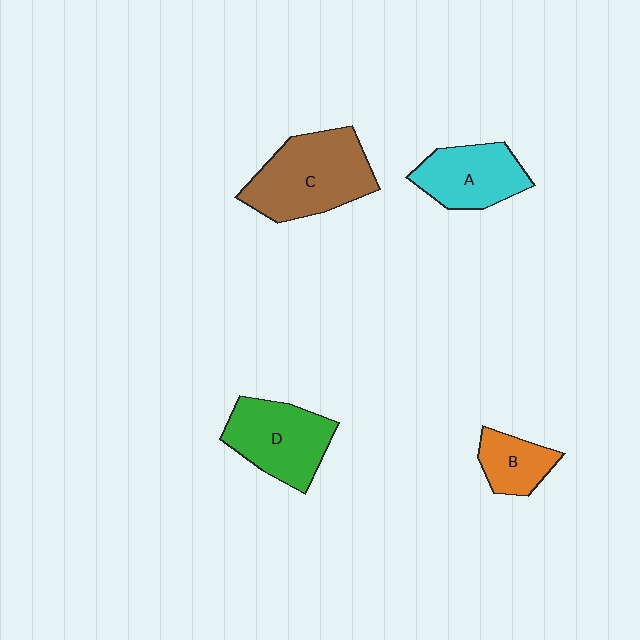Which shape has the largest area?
Shape C (brown).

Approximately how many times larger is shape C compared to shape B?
Approximately 2.3 times.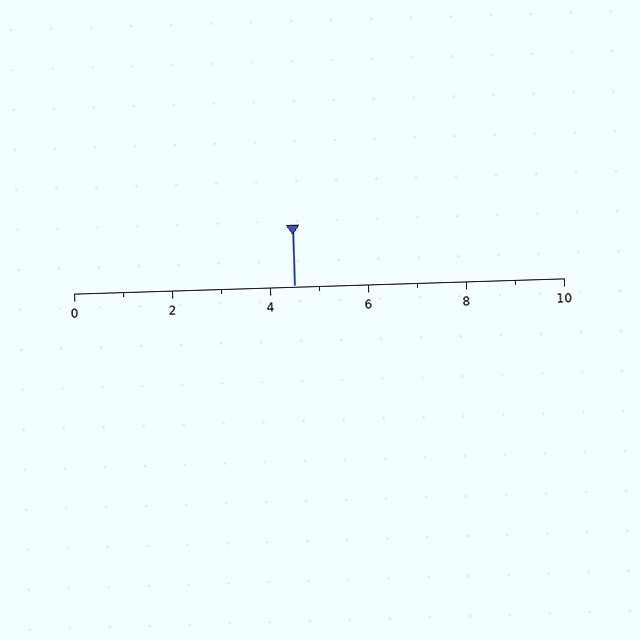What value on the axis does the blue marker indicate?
The marker indicates approximately 4.5.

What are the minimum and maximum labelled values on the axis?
The axis runs from 0 to 10.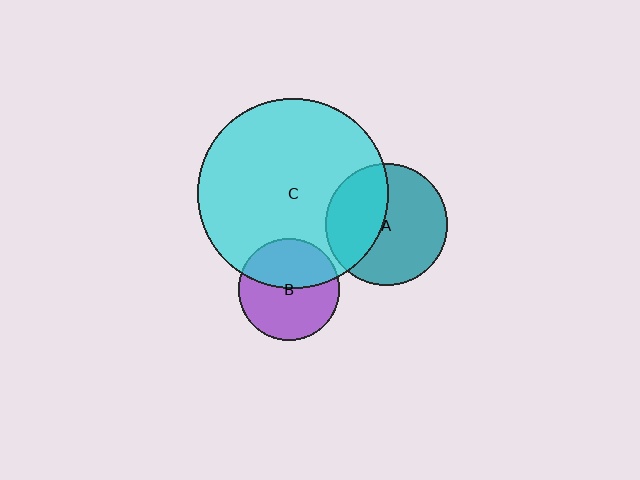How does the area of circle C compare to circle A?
Approximately 2.5 times.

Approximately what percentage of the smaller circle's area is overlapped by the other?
Approximately 40%.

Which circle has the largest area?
Circle C (cyan).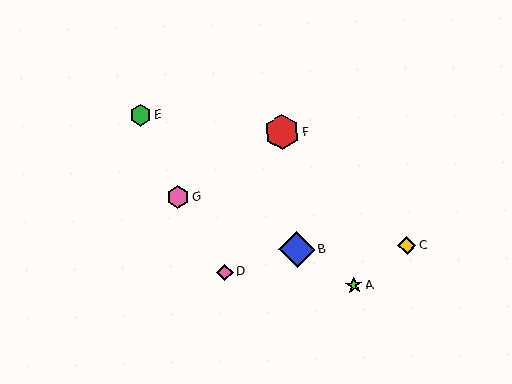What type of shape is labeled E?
Shape E is a green hexagon.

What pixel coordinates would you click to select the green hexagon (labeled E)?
Click at (141, 115) to select the green hexagon E.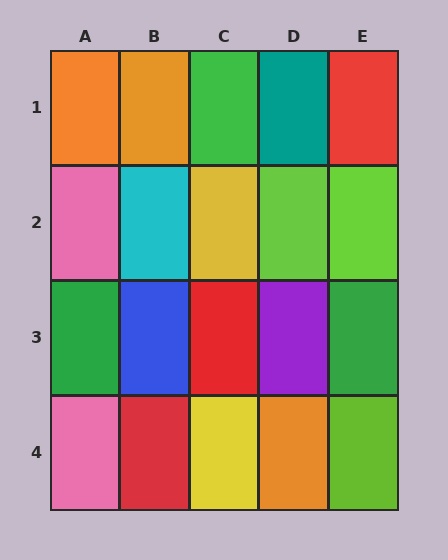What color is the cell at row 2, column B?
Cyan.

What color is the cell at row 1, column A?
Orange.